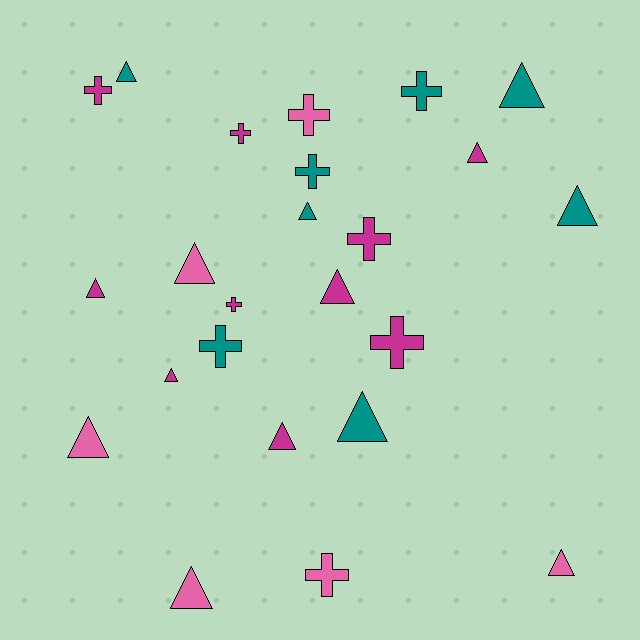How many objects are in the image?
There are 24 objects.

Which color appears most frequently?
Magenta, with 10 objects.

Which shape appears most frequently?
Triangle, with 14 objects.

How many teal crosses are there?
There are 3 teal crosses.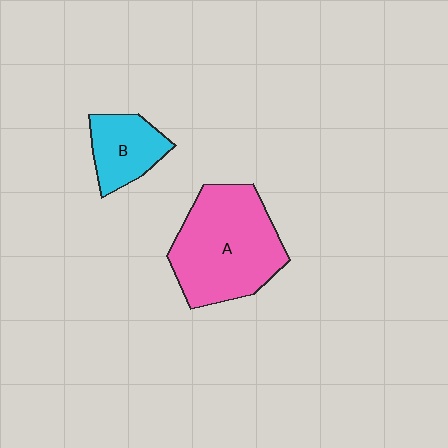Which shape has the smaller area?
Shape B (cyan).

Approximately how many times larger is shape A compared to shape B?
Approximately 2.3 times.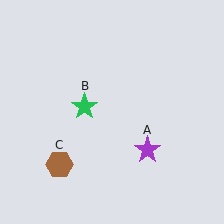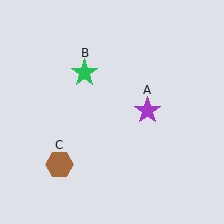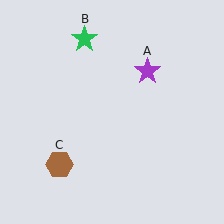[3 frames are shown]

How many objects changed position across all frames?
2 objects changed position: purple star (object A), green star (object B).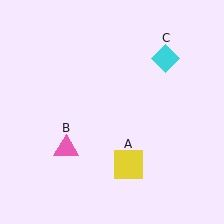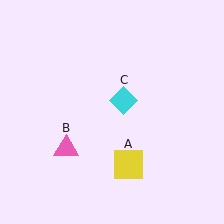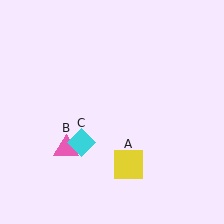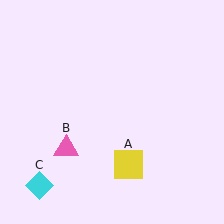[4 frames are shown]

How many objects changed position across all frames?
1 object changed position: cyan diamond (object C).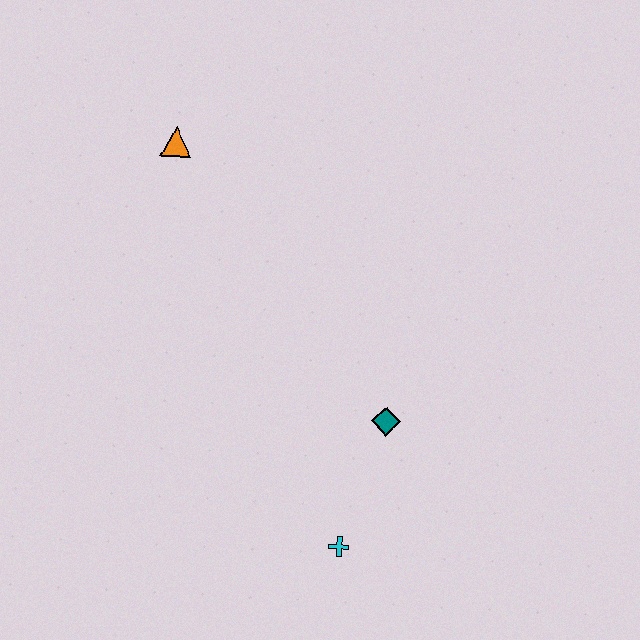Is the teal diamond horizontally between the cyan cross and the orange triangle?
No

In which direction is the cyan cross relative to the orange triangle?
The cyan cross is below the orange triangle.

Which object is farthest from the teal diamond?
The orange triangle is farthest from the teal diamond.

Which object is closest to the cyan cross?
The teal diamond is closest to the cyan cross.